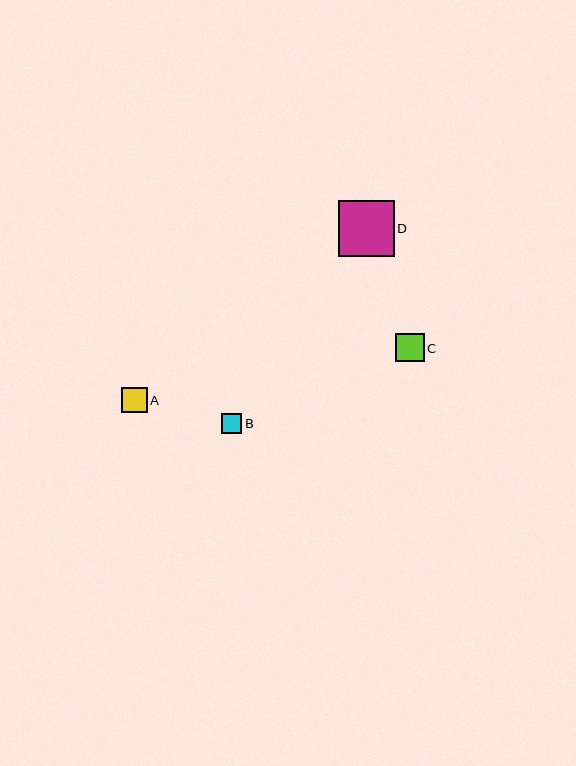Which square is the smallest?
Square B is the smallest with a size of approximately 20 pixels.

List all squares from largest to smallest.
From largest to smallest: D, C, A, B.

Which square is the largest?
Square D is the largest with a size of approximately 56 pixels.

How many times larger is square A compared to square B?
Square A is approximately 1.3 times the size of square B.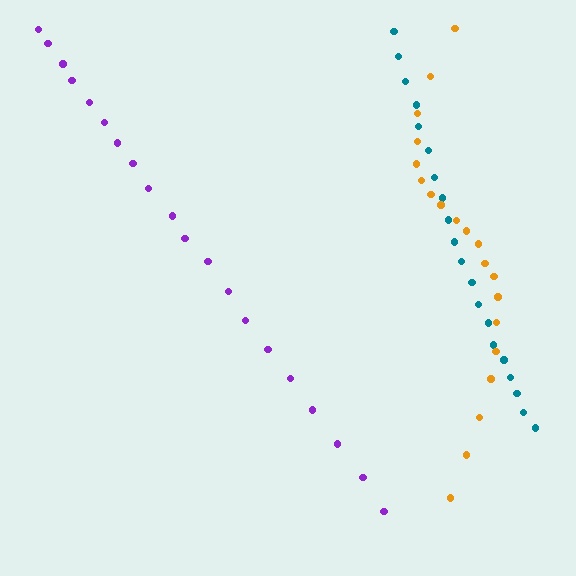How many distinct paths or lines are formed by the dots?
There are 3 distinct paths.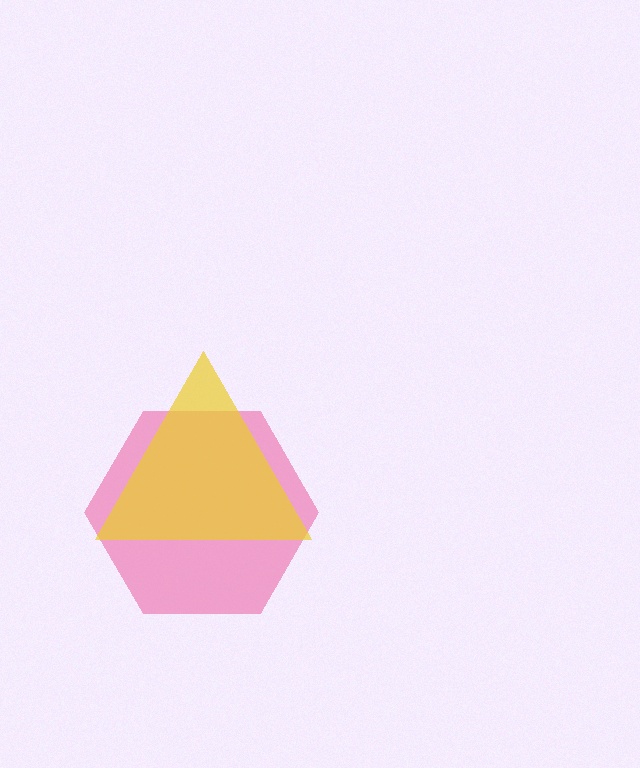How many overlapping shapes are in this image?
There are 2 overlapping shapes in the image.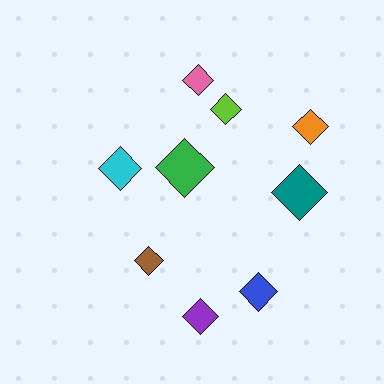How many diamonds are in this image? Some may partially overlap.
There are 9 diamonds.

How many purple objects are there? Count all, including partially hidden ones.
There is 1 purple object.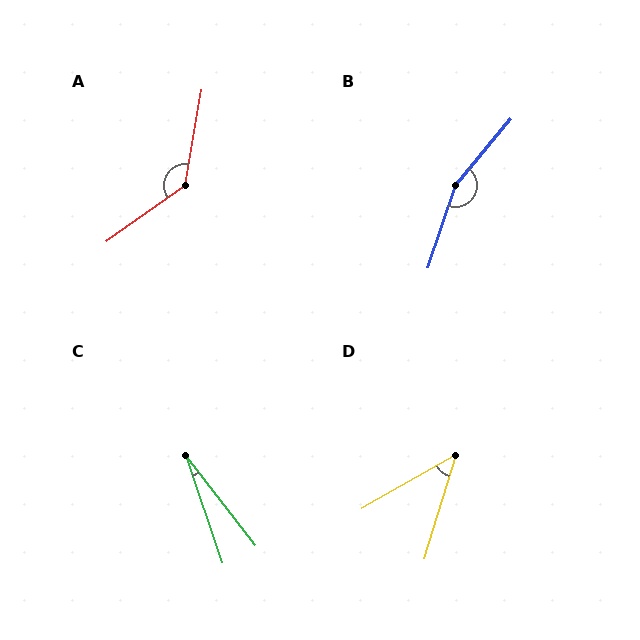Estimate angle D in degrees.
Approximately 43 degrees.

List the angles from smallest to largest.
C (19°), D (43°), A (135°), B (158°).